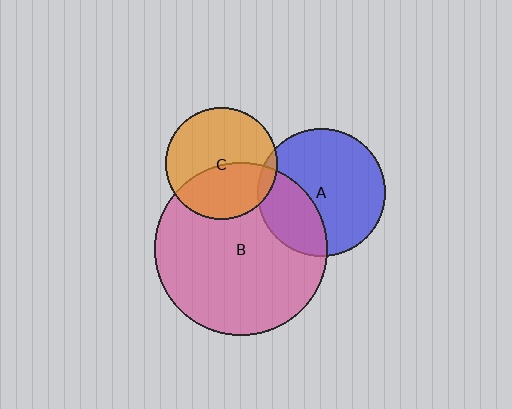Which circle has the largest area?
Circle B (pink).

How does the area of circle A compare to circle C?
Approximately 1.3 times.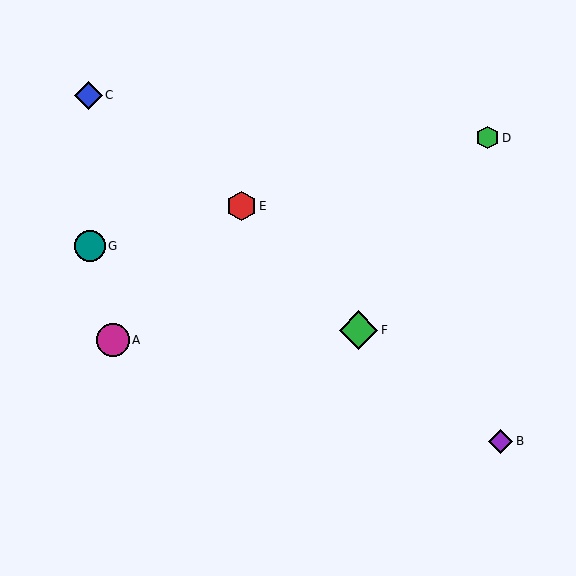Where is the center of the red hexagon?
The center of the red hexagon is at (242, 206).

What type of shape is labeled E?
Shape E is a red hexagon.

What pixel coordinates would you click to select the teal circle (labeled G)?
Click at (90, 246) to select the teal circle G.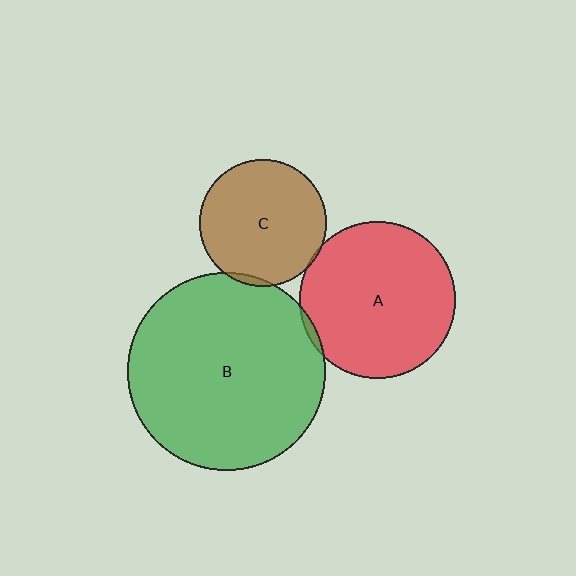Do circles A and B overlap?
Yes.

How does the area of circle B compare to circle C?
Approximately 2.4 times.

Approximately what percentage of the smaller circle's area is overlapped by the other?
Approximately 5%.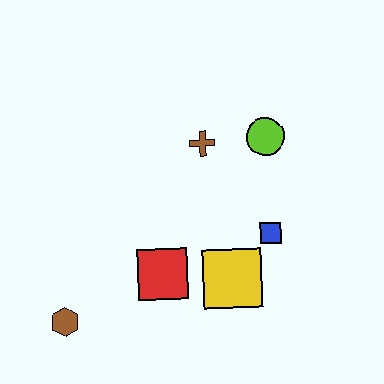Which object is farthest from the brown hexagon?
The lime circle is farthest from the brown hexagon.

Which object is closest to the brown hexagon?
The red square is closest to the brown hexagon.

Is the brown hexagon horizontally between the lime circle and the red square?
No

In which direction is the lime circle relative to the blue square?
The lime circle is above the blue square.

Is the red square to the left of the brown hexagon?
No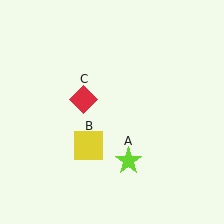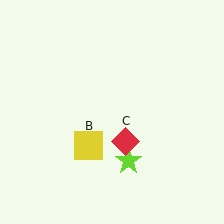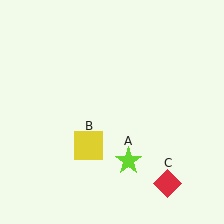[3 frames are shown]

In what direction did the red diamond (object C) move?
The red diamond (object C) moved down and to the right.